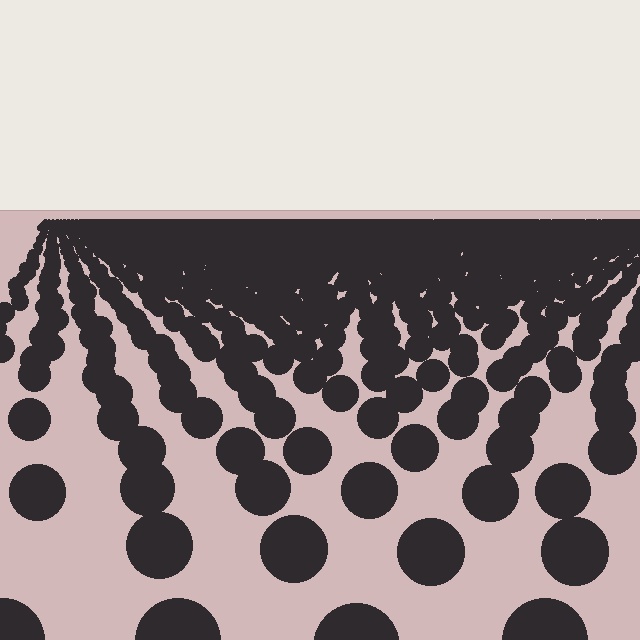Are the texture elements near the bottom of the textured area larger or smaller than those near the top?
Larger. Near the bottom, elements are closer to the viewer and appear at a bigger on-screen size.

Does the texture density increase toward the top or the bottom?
Density increases toward the top.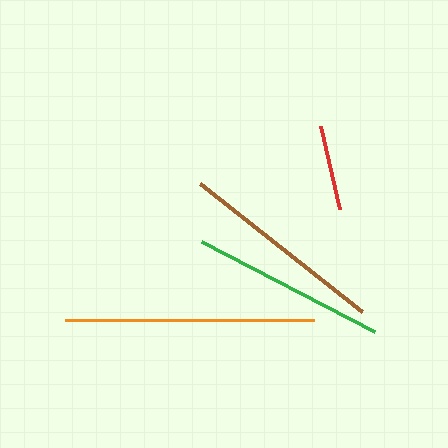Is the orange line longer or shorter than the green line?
The orange line is longer than the green line.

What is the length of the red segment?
The red segment is approximately 85 pixels long.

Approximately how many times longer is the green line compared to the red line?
The green line is approximately 2.3 times the length of the red line.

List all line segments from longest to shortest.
From longest to shortest: orange, brown, green, red.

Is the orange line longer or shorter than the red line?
The orange line is longer than the red line.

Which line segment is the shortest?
The red line is the shortest at approximately 85 pixels.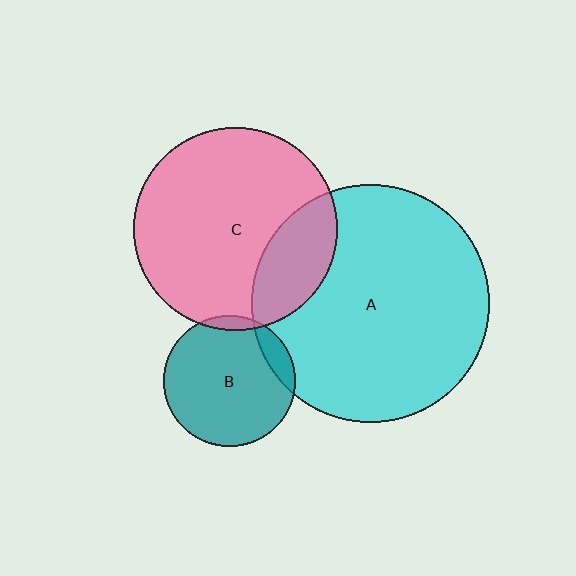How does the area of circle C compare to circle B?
Approximately 2.4 times.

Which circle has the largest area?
Circle A (cyan).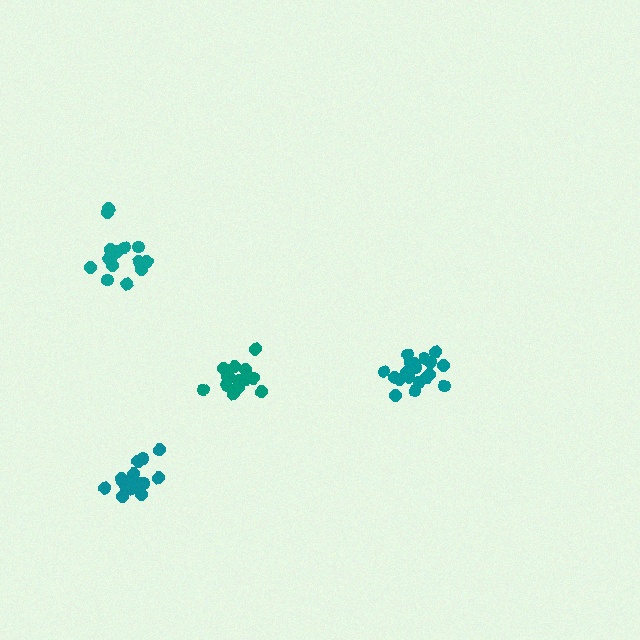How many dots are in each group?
Group 1: 19 dots, Group 2: 16 dots, Group 3: 19 dots, Group 4: 15 dots (69 total).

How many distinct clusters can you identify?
There are 4 distinct clusters.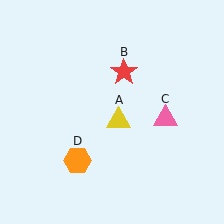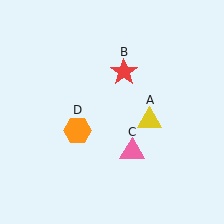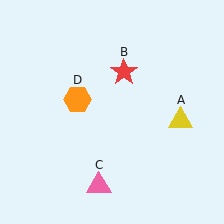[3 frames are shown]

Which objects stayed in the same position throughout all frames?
Red star (object B) remained stationary.